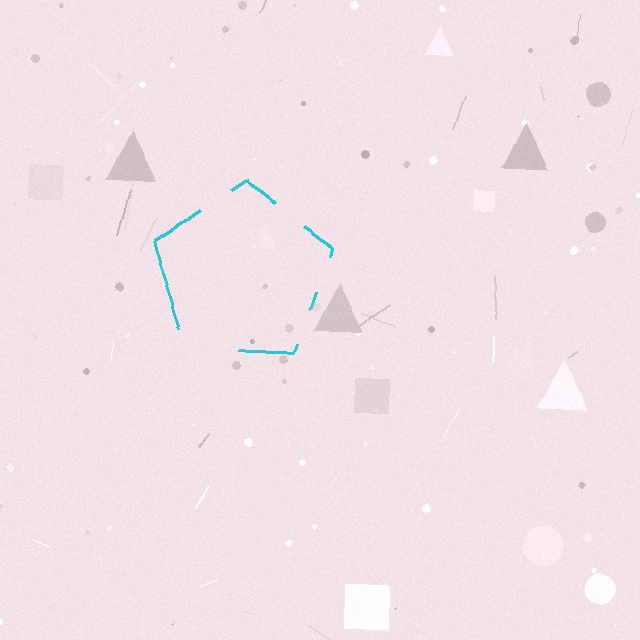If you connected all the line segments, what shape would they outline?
They would outline a pentagon.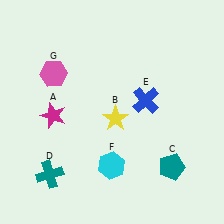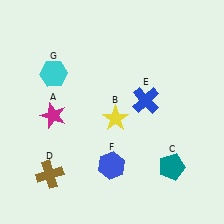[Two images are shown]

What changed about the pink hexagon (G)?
In Image 1, G is pink. In Image 2, it changed to cyan.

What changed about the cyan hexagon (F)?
In Image 1, F is cyan. In Image 2, it changed to blue.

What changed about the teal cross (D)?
In Image 1, D is teal. In Image 2, it changed to brown.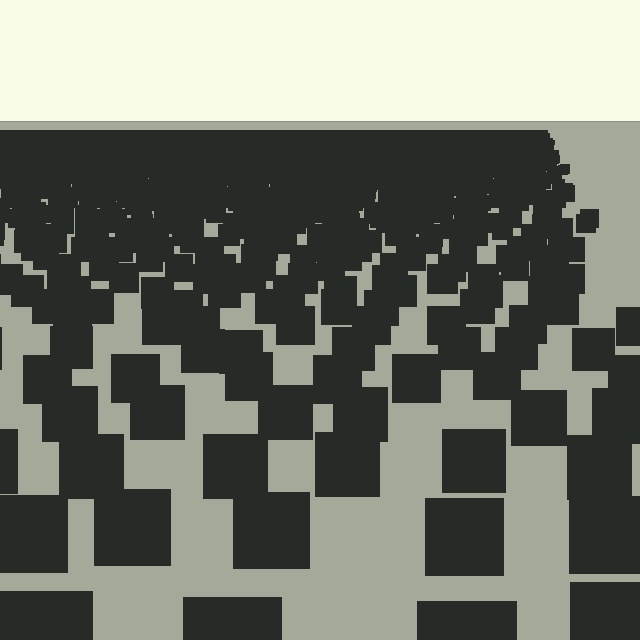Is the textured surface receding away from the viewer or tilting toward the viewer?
The surface is receding away from the viewer. Texture elements get smaller and denser toward the top.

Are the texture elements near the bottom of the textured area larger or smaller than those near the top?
Larger. Near the bottom, elements are closer to the viewer and appear at a bigger on-screen size.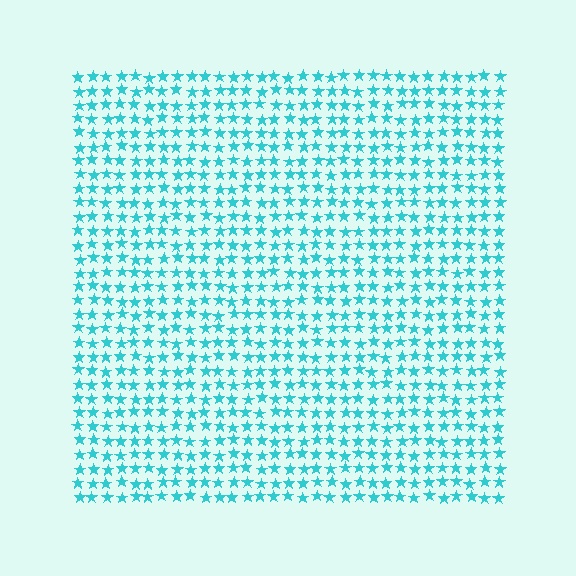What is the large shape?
The large shape is a square.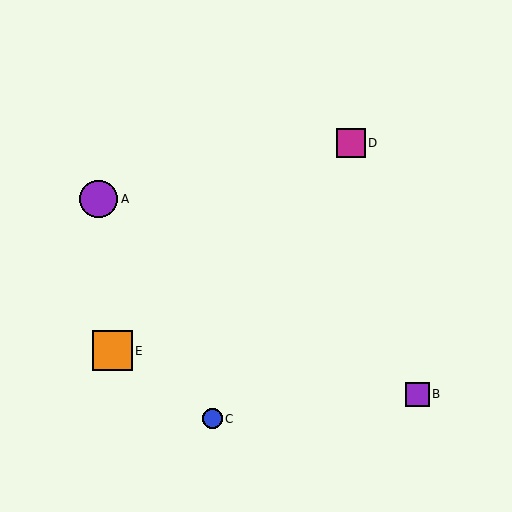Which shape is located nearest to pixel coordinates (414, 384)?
The purple square (labeled B) at (417, 394) is nearest to that location.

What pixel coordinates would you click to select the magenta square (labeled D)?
Click at (351, 143) to select the magenta square D.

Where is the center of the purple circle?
The center of the purple circle is at (99, 199).